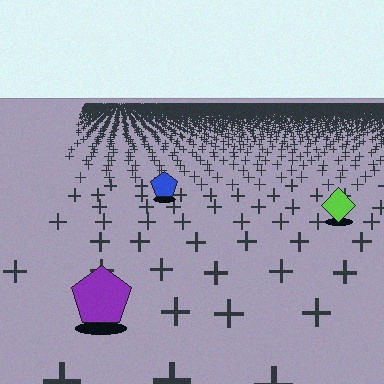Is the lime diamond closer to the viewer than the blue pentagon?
Yes. The lime diamond is closer — you can tell from the texture gradient: the ground texture is coarser near it.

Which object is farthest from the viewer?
The blue pentagon is farthest from the viewer. It appears smaller and the ground texture around it is denser.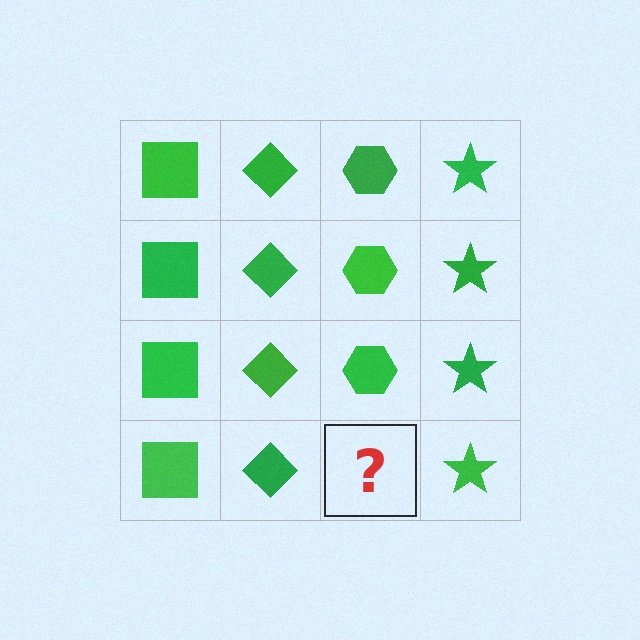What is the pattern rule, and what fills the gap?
The rule is that each column has a consistent shape. The gap should be filled with a green hexagon.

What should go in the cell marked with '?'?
The missing cell should contain a green hexagon.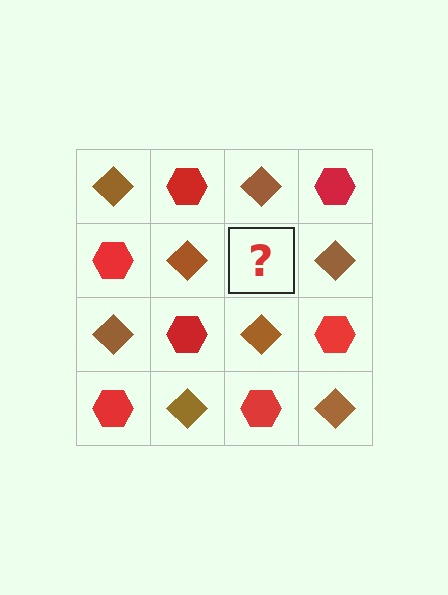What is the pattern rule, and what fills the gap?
The rule is that it alternates brown diamond and red hexagon in a checkerboard pattern. The gap should be filled with a red hexagon.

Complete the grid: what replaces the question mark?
The question mark should be replaced with a red hexagon.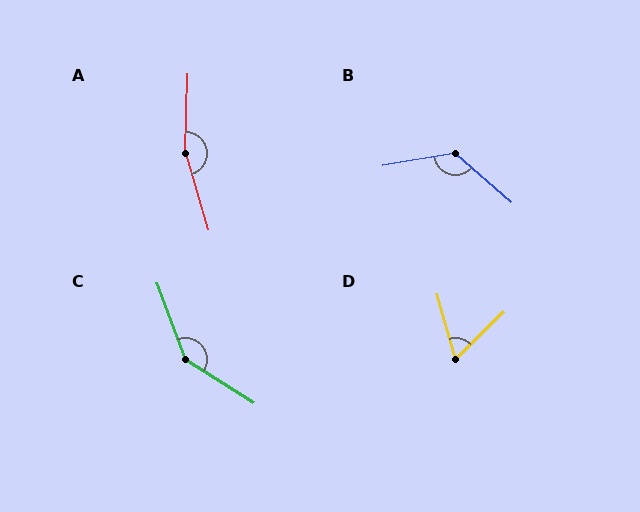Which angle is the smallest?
D, at approximately 61 degrees.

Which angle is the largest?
A, at approximately 162 degrees.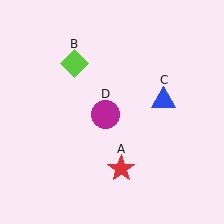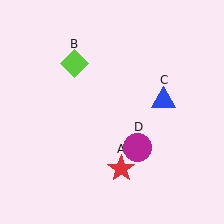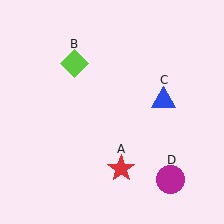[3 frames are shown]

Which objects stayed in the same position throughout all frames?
Red star (object A) and lime diamond (object B) and blue triangle (object C) remained stationary.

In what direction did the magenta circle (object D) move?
The magenta circle (object D) moved down and to the right.